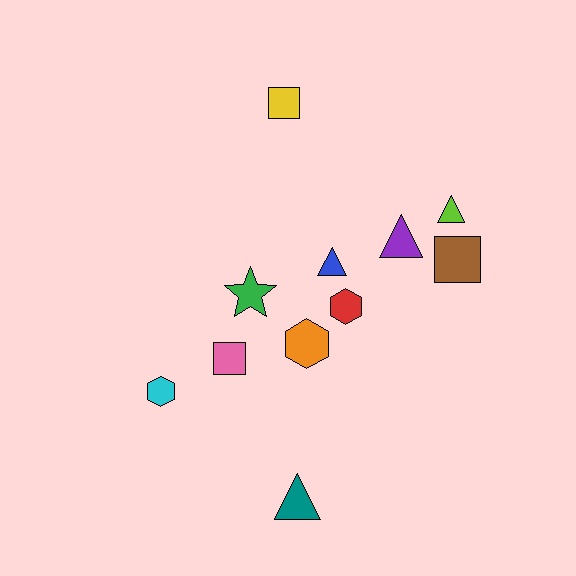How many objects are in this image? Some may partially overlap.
There are 11 objects.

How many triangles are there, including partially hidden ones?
There are 4 triangles.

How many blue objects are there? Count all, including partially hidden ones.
There is 1 blue object.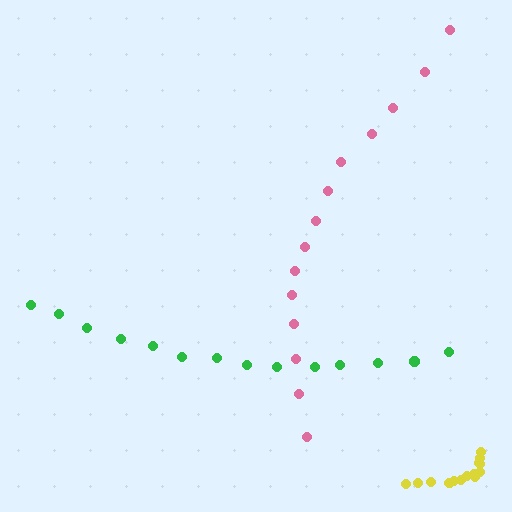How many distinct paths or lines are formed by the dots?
There are 3 distinct paths.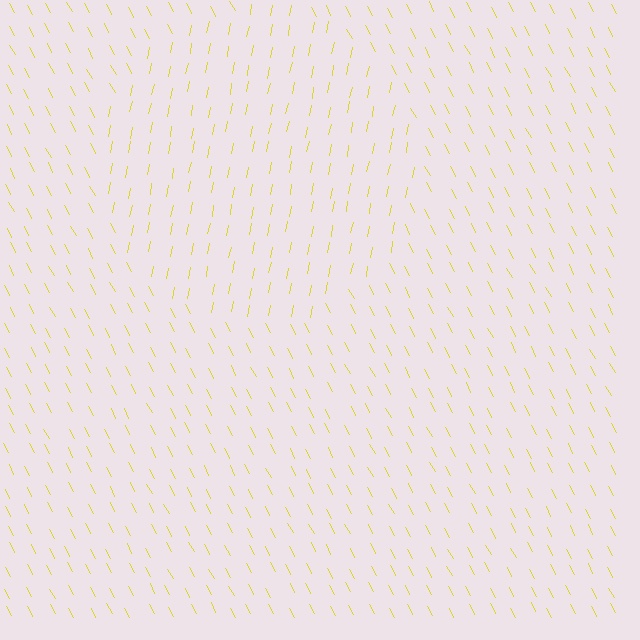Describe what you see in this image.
The image is filled with small yellow line segments. A circle region in the image has lines oriented differently from the surrounding lines, creating a visible texture boundary.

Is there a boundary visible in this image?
Yes, there is a texture boundary formed by a change in line orientation.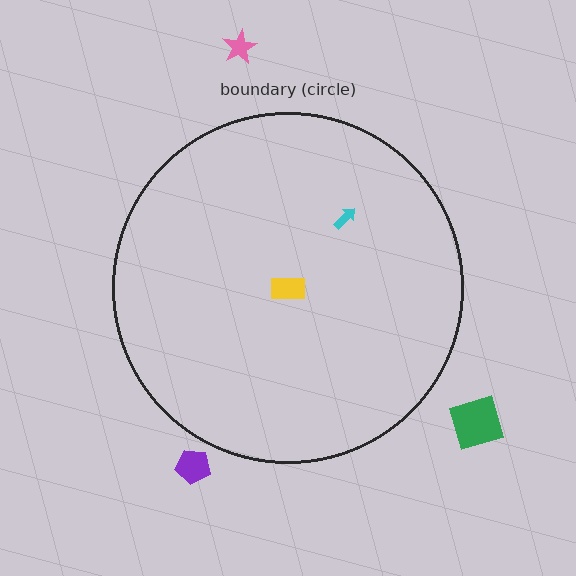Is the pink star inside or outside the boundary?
Outside.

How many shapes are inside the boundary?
2 inside, 3 outside.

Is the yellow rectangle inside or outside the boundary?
Inside.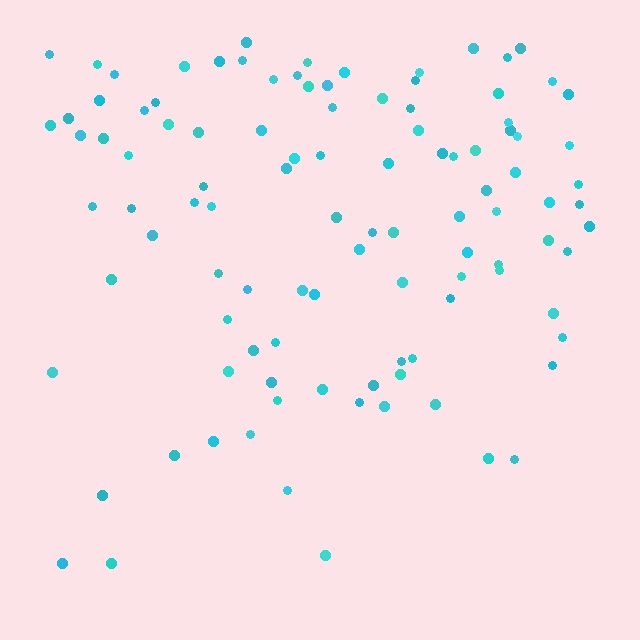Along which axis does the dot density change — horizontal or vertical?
Vertical.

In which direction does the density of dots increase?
From bottom to top, with the top side densest.